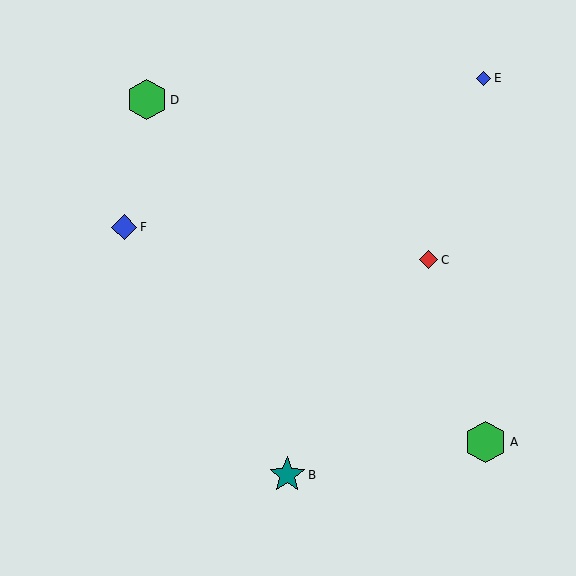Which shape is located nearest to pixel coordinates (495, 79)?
The blue diamond (labeled E) at (484, 78) is nearest to that location.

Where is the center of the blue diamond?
The center of the blue diamond is at (484, 78).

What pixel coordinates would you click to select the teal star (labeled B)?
Click at (287, 475) to select the teal star B.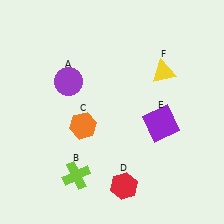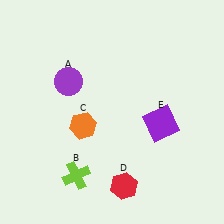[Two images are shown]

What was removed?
The yellow triangle (F) was removed in Image 2.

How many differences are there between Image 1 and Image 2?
There is 1 difference between the two images.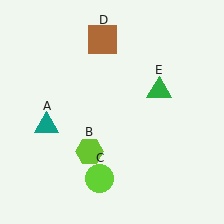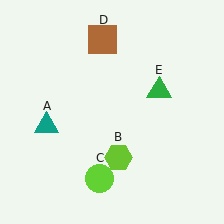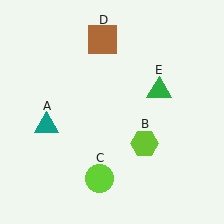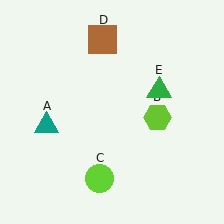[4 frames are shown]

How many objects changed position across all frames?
1 object changed position: lime hexagon (object B).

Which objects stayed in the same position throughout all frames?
Teal triangle (object A) and lime circle (object C) and brown square (object D) and green triangle (object E) remained stationary.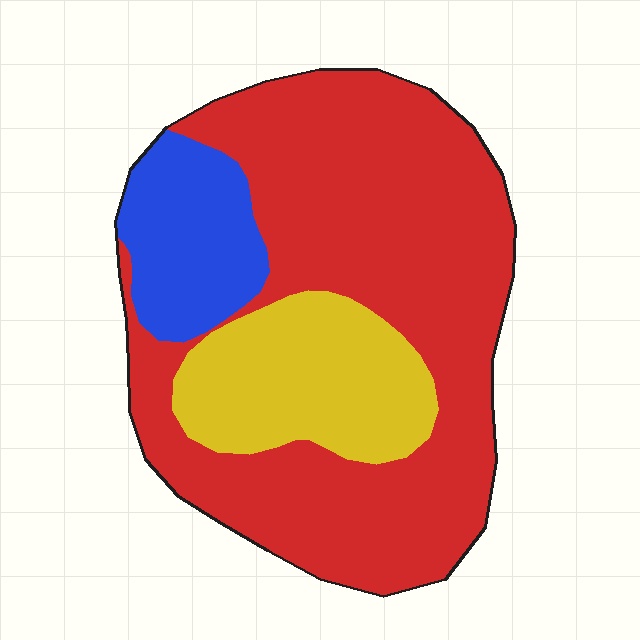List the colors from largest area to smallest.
From largest to smallest: red, yellow, blue.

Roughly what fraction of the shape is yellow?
Yellow takes up between a sixth and a third of the shape.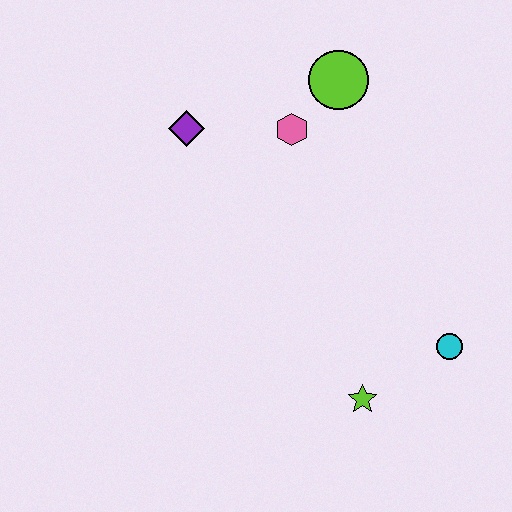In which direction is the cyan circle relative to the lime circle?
The cyan circle is below the lime circle.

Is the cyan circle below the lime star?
No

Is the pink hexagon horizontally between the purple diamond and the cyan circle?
Yes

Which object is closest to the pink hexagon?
The lime circle is closest to the pink hexagon.